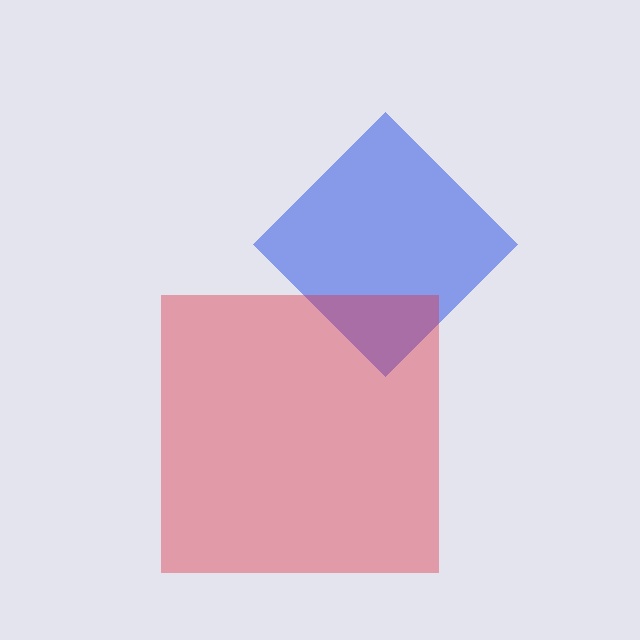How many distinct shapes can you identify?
There are 2 distinct shapes: a blue diamond, a red square.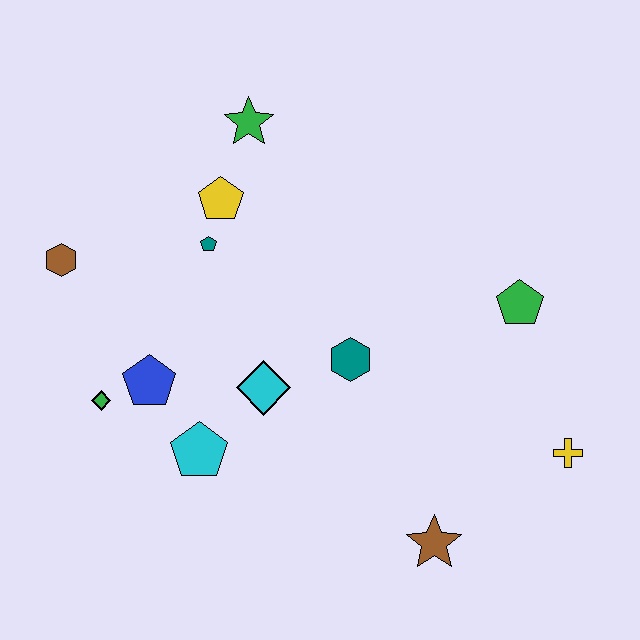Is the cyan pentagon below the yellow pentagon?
Yes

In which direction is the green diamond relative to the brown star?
The green diamond is to the left of the brown star.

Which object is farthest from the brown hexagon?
The yellow cross is farthest from the brown hexagon.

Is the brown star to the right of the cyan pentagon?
Yes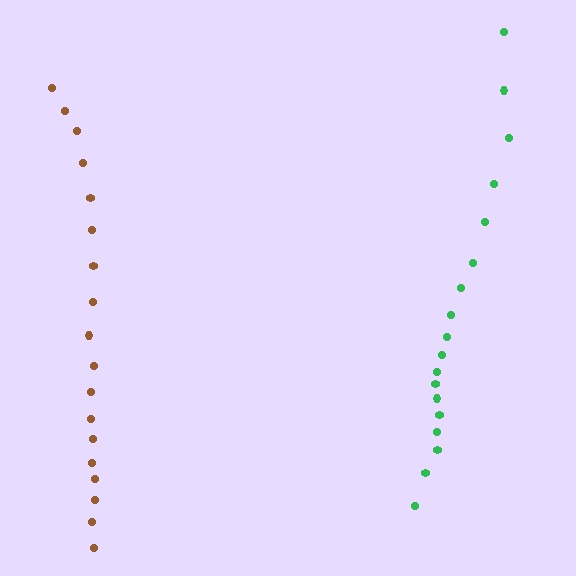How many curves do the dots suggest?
There are 2 distinct paths.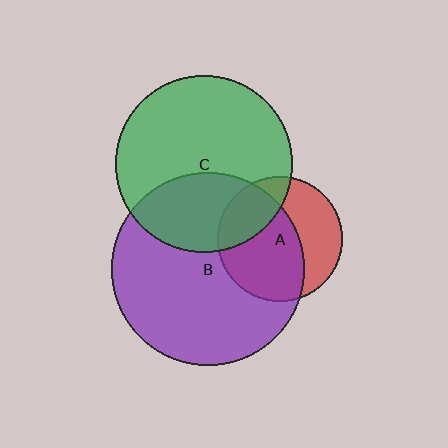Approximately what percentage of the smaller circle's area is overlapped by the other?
Approximately 35%.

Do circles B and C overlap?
Yes.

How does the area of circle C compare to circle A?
Approximately 2.0 times.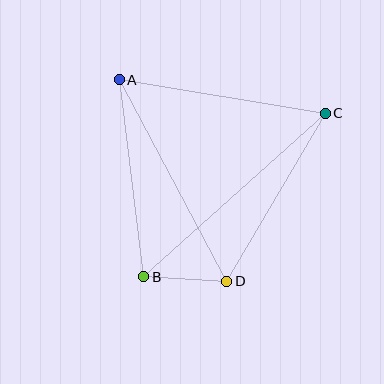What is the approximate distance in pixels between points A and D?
The distance between A and D is approximately 228 pixels.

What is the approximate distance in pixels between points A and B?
The distance between A and B is approximately 199 pixels.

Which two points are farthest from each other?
Points B and C are farthest from each other.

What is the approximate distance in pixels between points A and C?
The distance between A and C is approximately 209 pixels.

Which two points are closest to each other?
Points B and D are closest to each other.